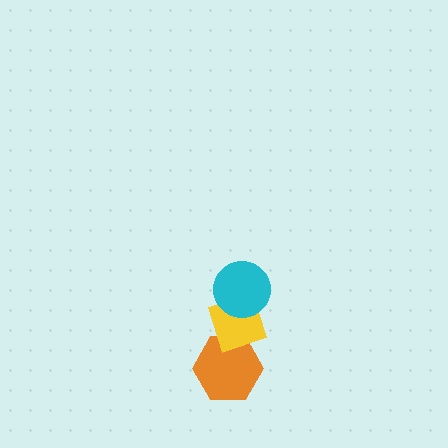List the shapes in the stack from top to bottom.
From top to bottom: the cyan circle, the yellow diamond, the orange hexagon.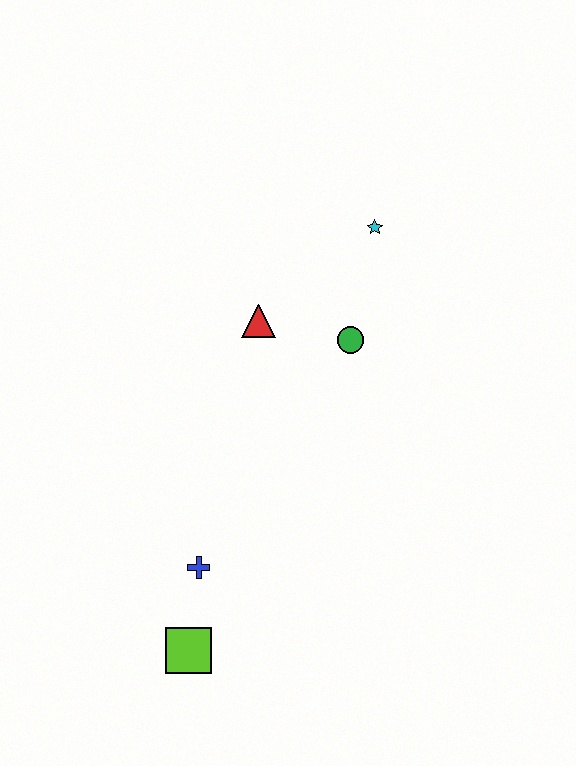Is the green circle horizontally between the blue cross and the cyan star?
Yes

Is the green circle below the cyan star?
Yes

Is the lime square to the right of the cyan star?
No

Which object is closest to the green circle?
The red triangle is closest to the green circle.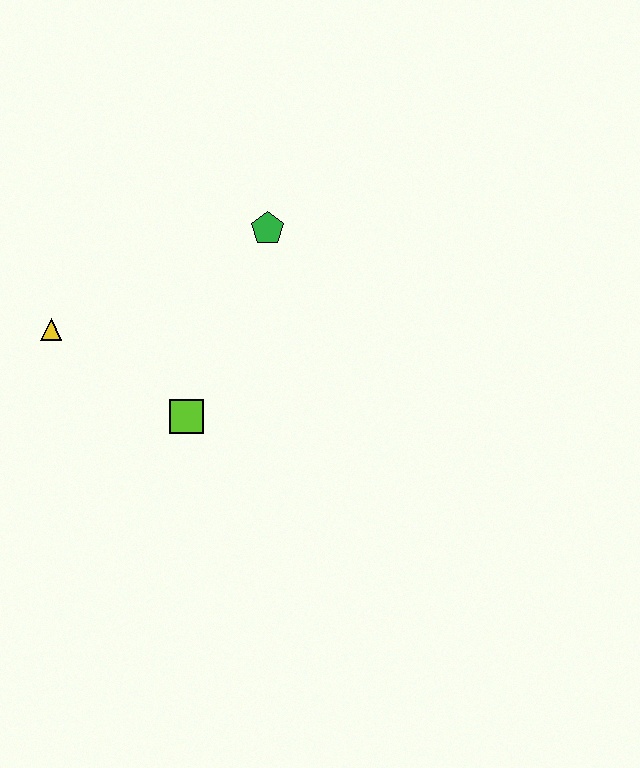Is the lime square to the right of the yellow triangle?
Yes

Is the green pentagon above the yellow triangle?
Yes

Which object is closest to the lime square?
The yellow triangle is closest to the lime square.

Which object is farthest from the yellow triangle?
The green pentagon is farthest from the yellow triangle.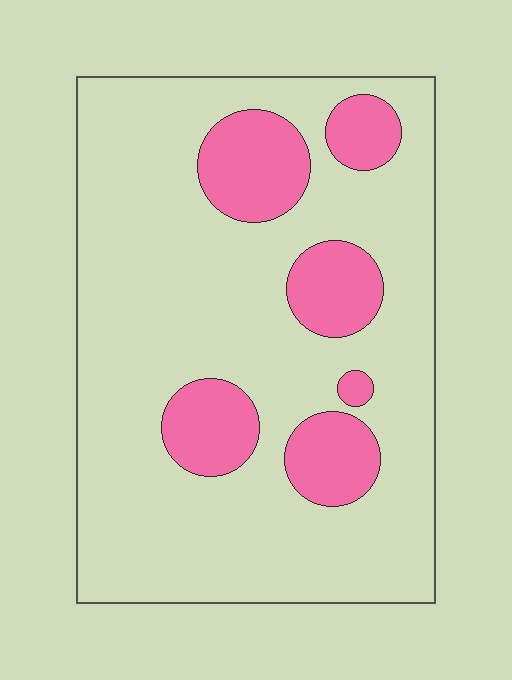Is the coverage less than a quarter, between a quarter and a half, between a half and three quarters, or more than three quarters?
Less than a quarter.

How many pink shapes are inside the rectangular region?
6.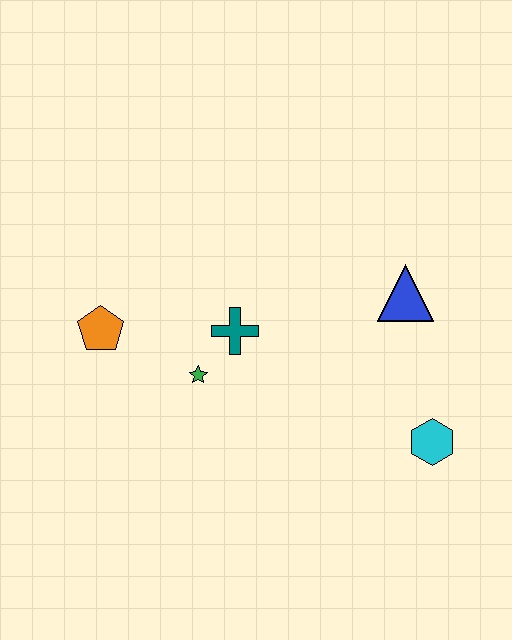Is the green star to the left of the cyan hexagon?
Yes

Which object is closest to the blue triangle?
The cyan hexagon is closest to the blue triangle.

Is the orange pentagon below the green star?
No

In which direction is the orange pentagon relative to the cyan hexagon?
The orange pentagon is to the left of the cyan hexagon.